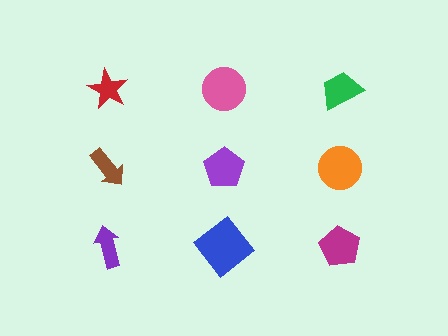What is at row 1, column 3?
A green trapezoid.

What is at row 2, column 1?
A brown arrow.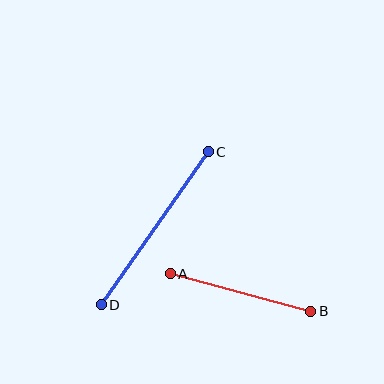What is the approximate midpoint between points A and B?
The midpoint is at approximately (241, 293) pixels.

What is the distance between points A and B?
The distance is approximately 145 pixels.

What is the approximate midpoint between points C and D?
The midpoint is at approximately (155, 228) pixels.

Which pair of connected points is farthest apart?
Points C and D are farthest apart.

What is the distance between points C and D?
The distance is approximately 187 pixels.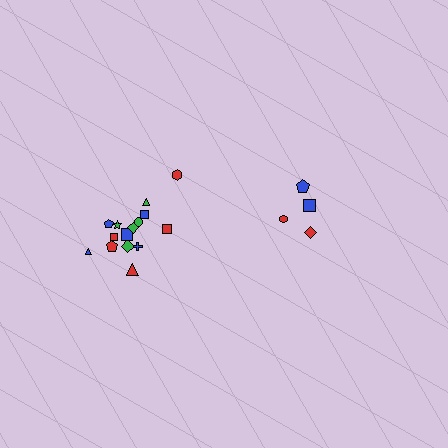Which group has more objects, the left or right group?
The left group.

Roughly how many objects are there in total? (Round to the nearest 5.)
Roughly 20 objects in total.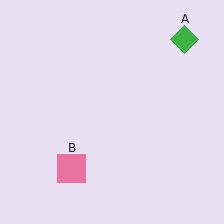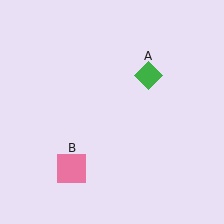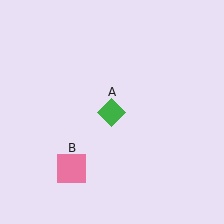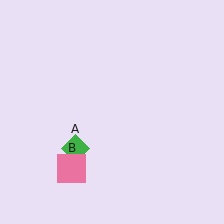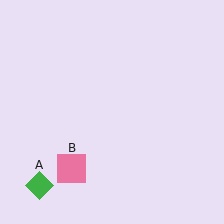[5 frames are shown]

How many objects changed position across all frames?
1 object changed position: green diamond (object A).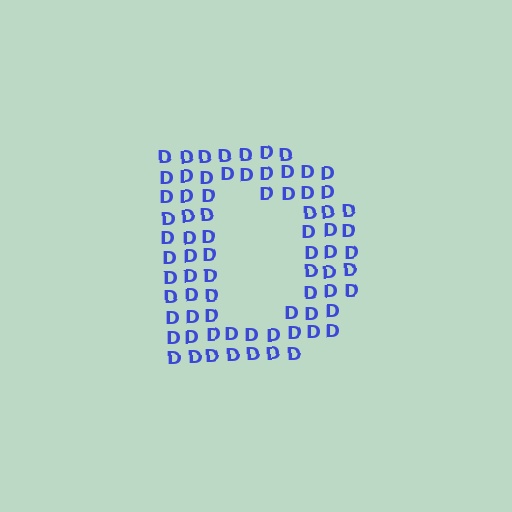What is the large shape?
The large shape is the letter D.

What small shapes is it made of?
It is made of small letter D's.